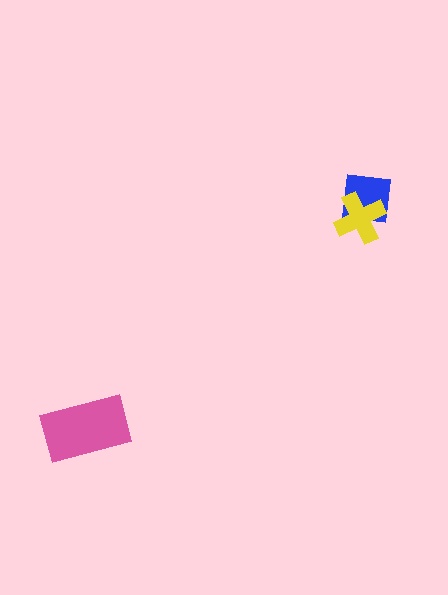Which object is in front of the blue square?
The yellow cross is in front of the blue square.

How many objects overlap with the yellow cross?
1 object overlaps with the yellow cross.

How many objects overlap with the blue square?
1 object overlaps with the blue square.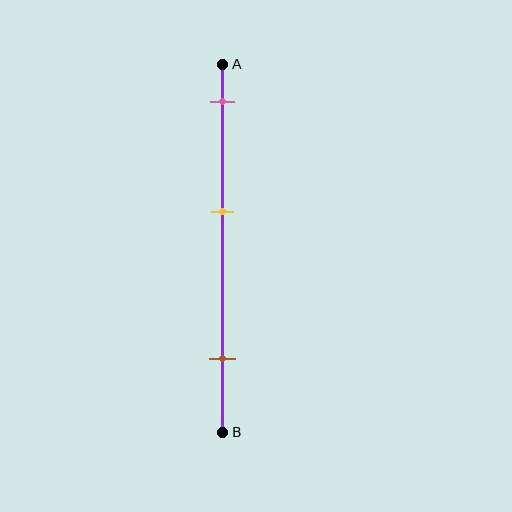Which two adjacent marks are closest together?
The pink and yellow marks are the closest adjacent pair.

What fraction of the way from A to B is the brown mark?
The brown mark is approximately 80% (0.8) of the way from A to B.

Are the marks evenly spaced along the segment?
Yes, the marks are approximately evenly spaced.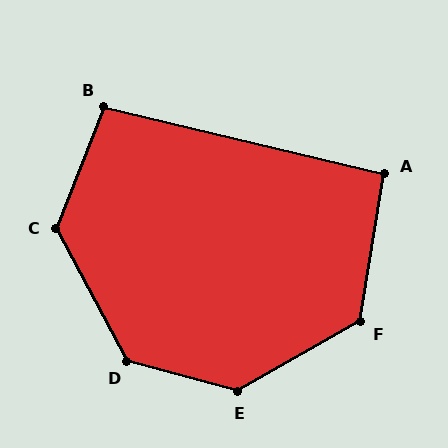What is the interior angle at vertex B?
Approximately 98 degrees (obtuse).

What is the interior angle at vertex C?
Approximately 130 degrees (obtuse).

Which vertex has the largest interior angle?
E, at approximately 135 degrees.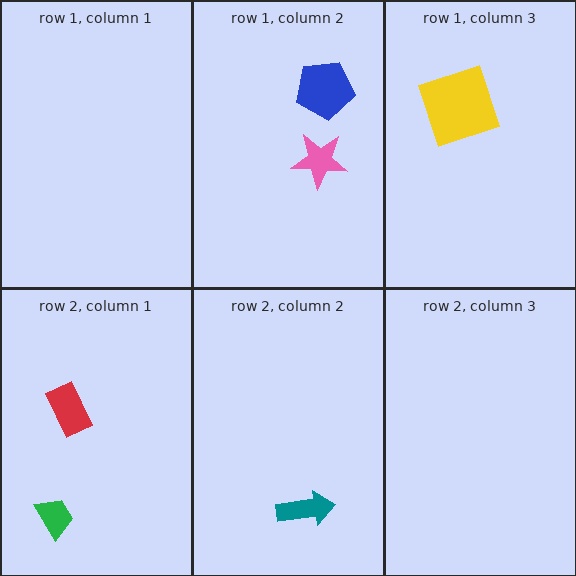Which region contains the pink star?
The row 1, column 2 region.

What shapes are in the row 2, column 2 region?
The teal arrow.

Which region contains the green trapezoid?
The row 2, column 1 region.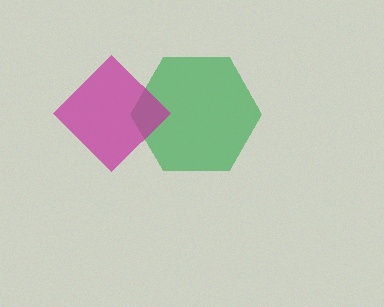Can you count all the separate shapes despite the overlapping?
Yes, there are 2 separate shapes.